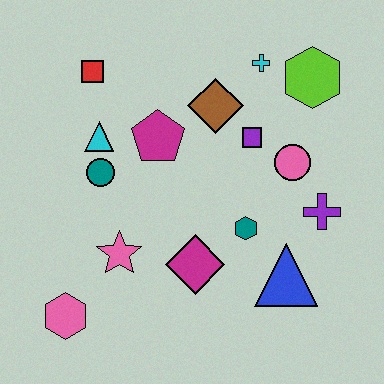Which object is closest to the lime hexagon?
The cyan cross is closest to the lime hexagon.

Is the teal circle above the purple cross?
Yes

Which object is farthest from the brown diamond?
The pink hexagon is farthest from the brown diamond.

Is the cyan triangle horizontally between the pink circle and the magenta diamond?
No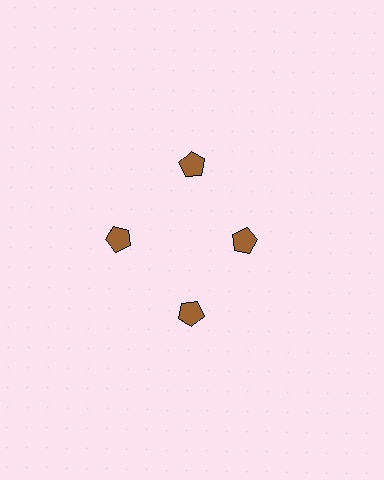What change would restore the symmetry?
The symmetry would be restored by moving it outward, back onto the ring so that all 4 pentagons sit at equal angles and equal distance from the center.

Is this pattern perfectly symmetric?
No. The 4 brown pentagons are arranged in a ring, but one element near the 3 o'clock position is pulled inward toward the center, breaking the 4-fold rotational symmetry.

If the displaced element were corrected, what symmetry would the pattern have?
It would have 4-fold rotational symmetry — the pattern would map onto itself every 90 degrees.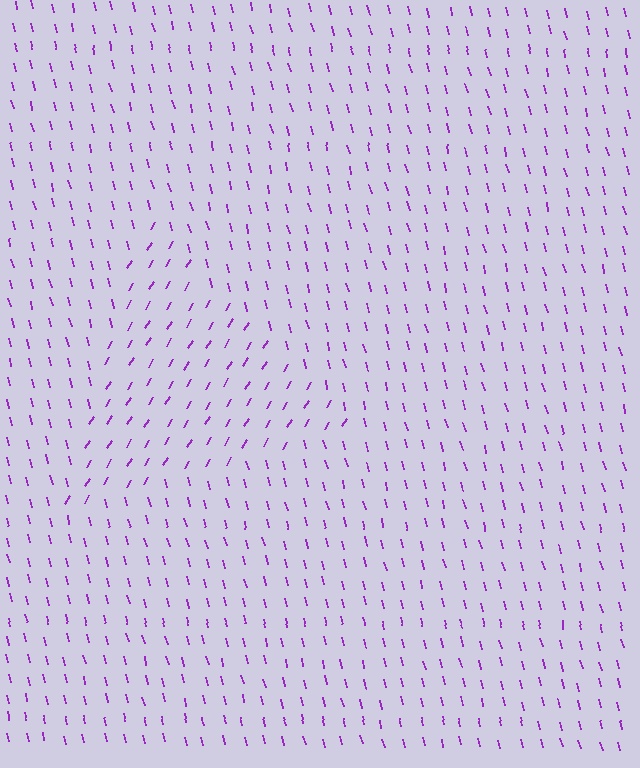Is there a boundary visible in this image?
Yes, there is a texture boundary formed by a change in line orientation.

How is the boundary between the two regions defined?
The boundary is defined purely by a change in line orientation (approximately 45 degrees difference). All lines are the same color and thickness.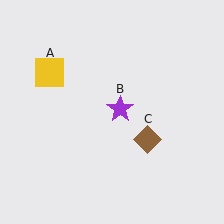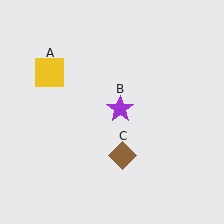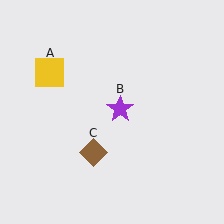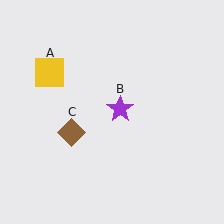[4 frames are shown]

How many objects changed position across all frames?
1 object changed position: brown diamond (object C).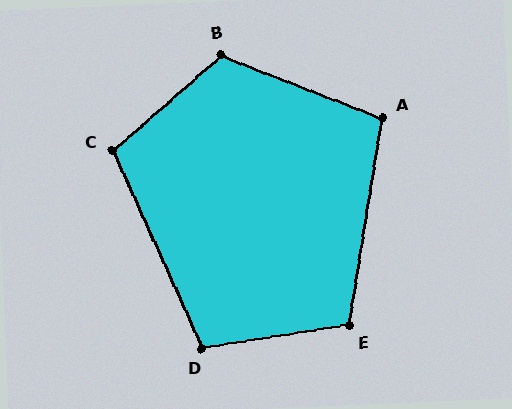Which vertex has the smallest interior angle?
A, at approximately 102 degrees.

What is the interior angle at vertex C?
Approximately 107 degrees (obtuse).